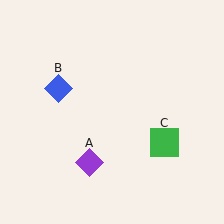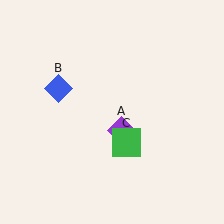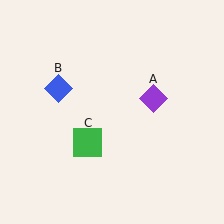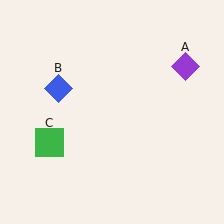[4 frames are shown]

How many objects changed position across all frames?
2 objects changed position: purple diamond (object A), green square (object C).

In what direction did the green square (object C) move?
The green square (object C) moved left.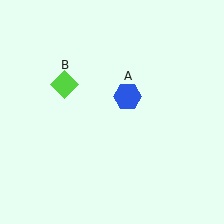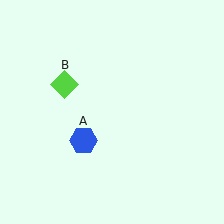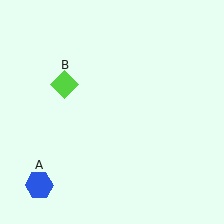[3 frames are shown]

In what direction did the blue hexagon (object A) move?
The blue hexagon (object A) moved down and to the left.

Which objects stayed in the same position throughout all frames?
Lime diamond (object B) remained stationary.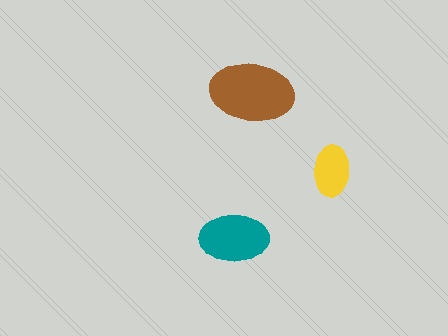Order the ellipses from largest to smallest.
the brown one, the teal one, the yellow one.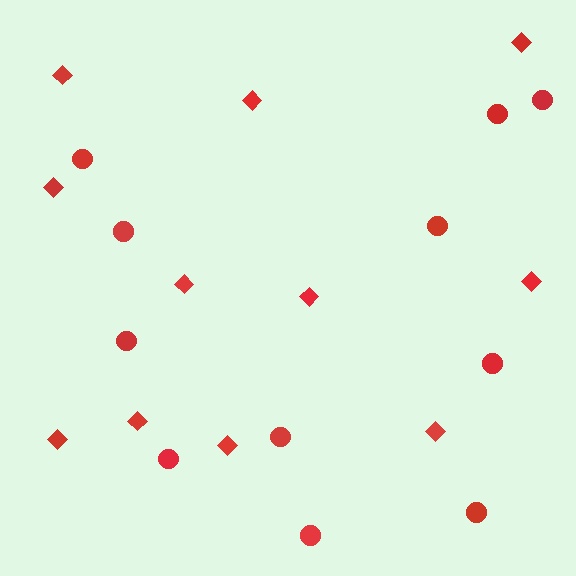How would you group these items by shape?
There are 2 groups: one group of circles (11) and one group of diamonds (11).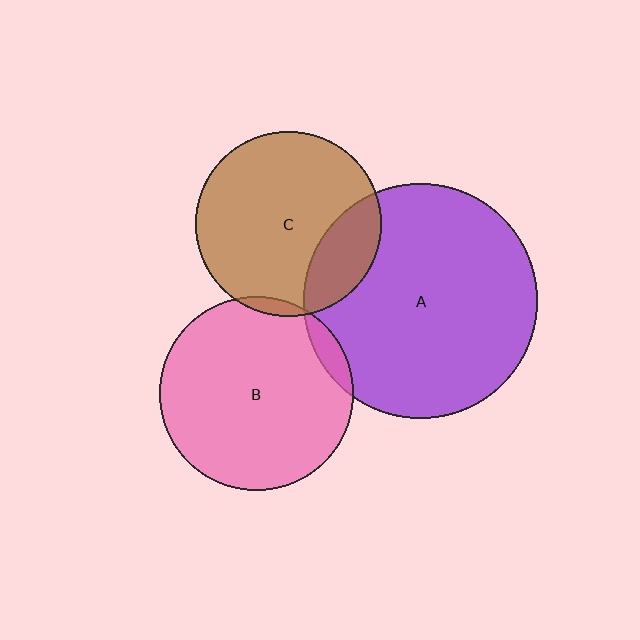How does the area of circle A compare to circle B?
Approximately 1.5 times.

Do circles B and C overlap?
Yes.